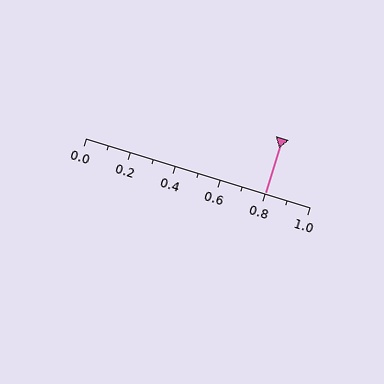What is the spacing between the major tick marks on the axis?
The major ticks are spaced 0.2 apart.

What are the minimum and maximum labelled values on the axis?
The axis runs from 0.0 to 1.0.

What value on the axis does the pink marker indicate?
The marker indicates approximately 0.8.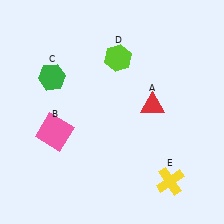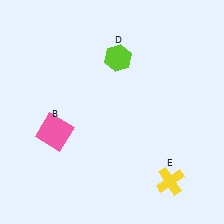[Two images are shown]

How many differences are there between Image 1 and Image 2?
There are 2 differences between the two images.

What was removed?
The green hexagon (C), the red triangle (A) were removed in Image 2.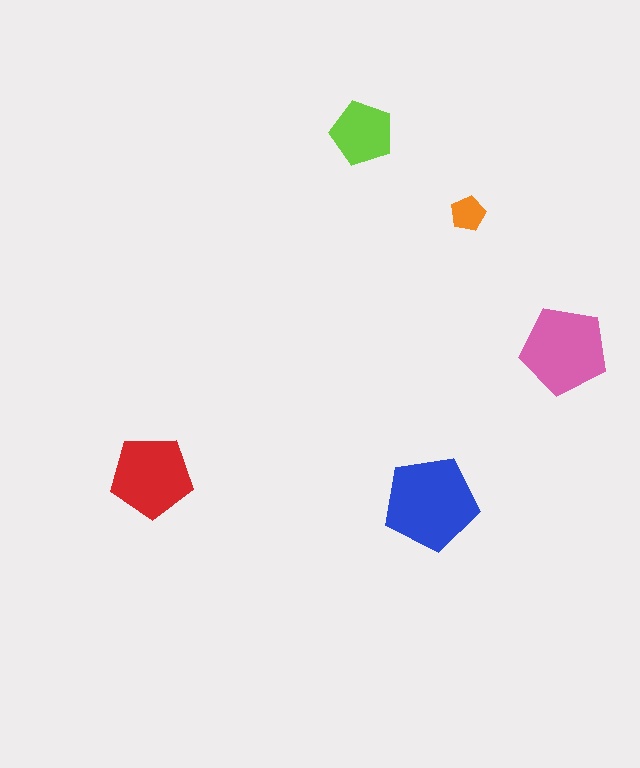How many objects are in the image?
There are 5 objects in the image.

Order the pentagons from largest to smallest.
the blue one, the pink one, the red one, the lime one, the orange one.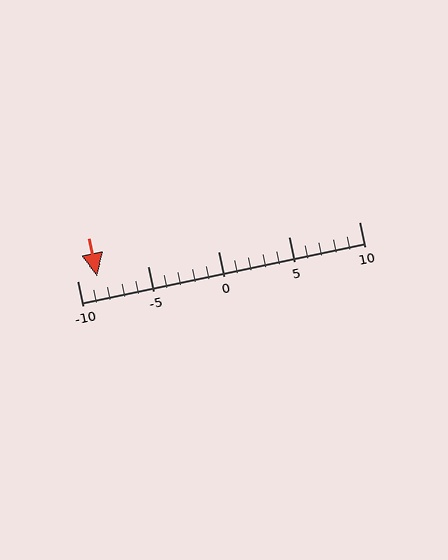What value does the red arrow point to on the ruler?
The red arrow points to approximately -9.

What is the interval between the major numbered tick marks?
The major tick marks are spaced 5 units apart.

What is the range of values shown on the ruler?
The ruler shows values from -10 to 10.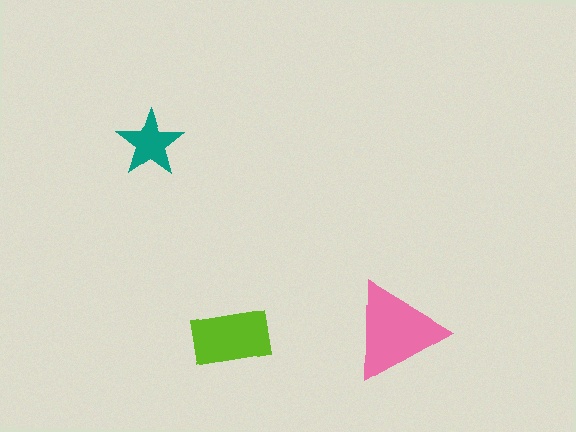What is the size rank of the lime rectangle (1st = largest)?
2nd.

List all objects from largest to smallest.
The pink triangle, the lime rectangle, the teal star.